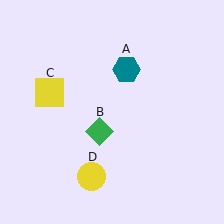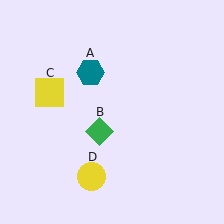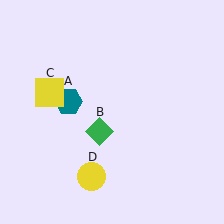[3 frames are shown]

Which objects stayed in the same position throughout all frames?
Green diamond (object B) and yellow square (object C) and yellow circle (object D) remained stationary.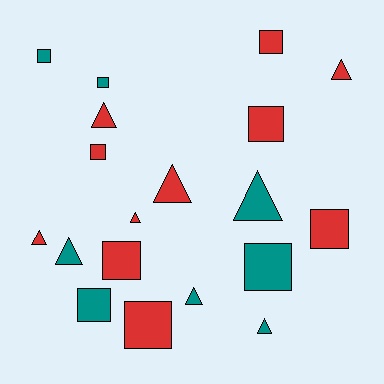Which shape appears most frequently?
Square, with 10 objects.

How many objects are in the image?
There are 19 objects.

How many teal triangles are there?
There are 4 teal triangles.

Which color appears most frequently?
Red, with 11 objects.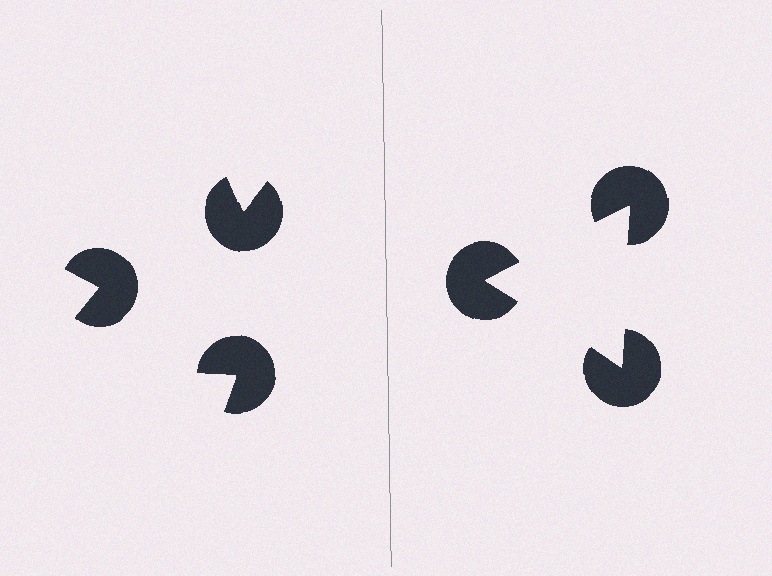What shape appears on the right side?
An illusory triangle.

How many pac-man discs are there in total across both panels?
6 — 3 on each side.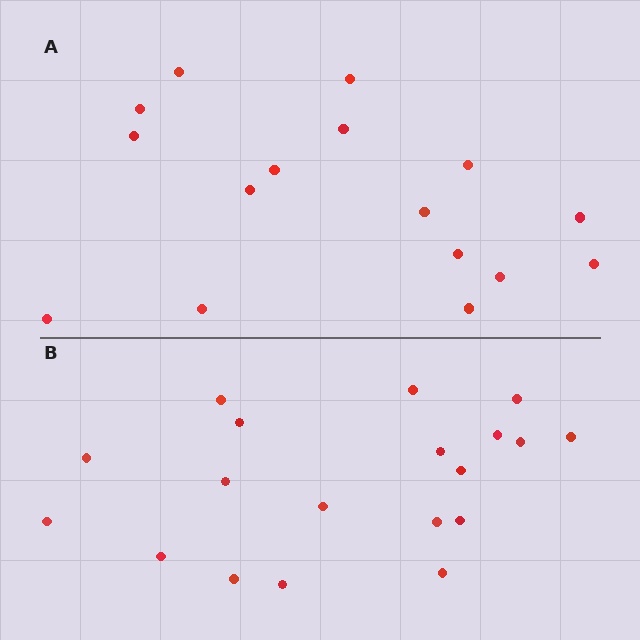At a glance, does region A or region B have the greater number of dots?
Region B (the bottom region) has more dots.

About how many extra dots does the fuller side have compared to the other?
Region B has just a few more — roughly 2 or 3 more dots than region A.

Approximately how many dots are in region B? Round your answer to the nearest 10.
About 20 dots. (The exact count is 19, which rounds to 20.)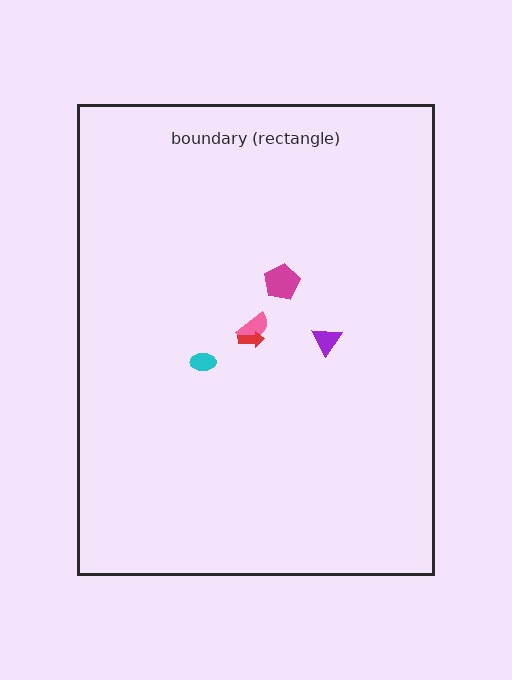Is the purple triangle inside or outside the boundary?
Inside.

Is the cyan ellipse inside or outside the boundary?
Inside.